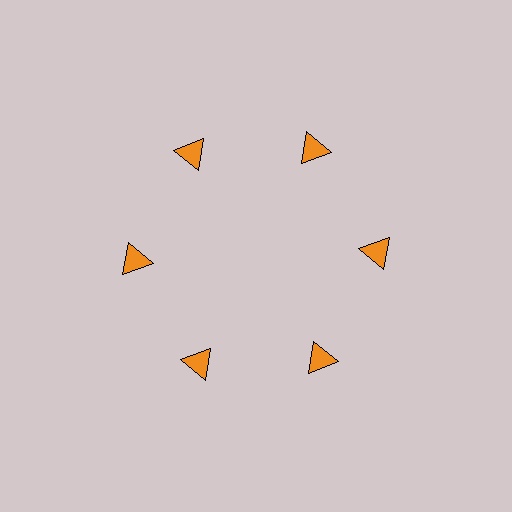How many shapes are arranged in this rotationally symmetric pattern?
There are 6 shapes, arranged in 6 groups of 1.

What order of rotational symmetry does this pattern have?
This pattern has 6-fold rotational symmetry.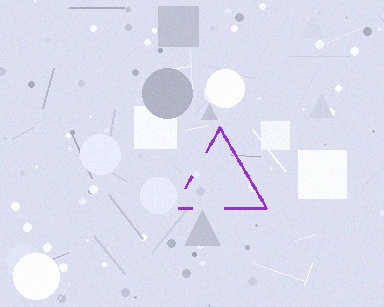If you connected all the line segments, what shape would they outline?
They would outline a triangle.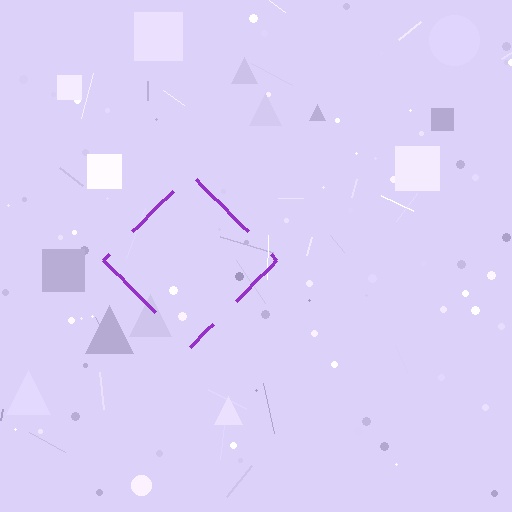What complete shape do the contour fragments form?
The contour fragments form a diamond.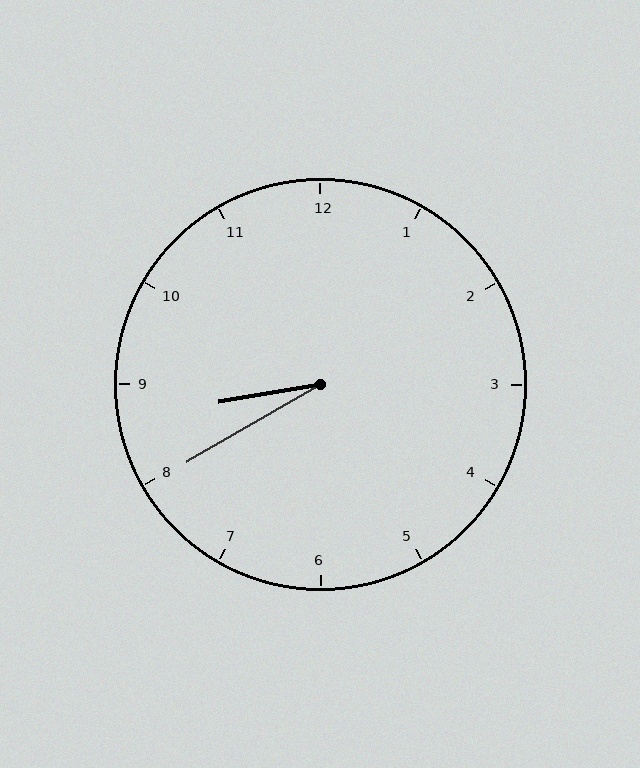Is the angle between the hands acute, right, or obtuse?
It is acute.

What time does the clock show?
8:40.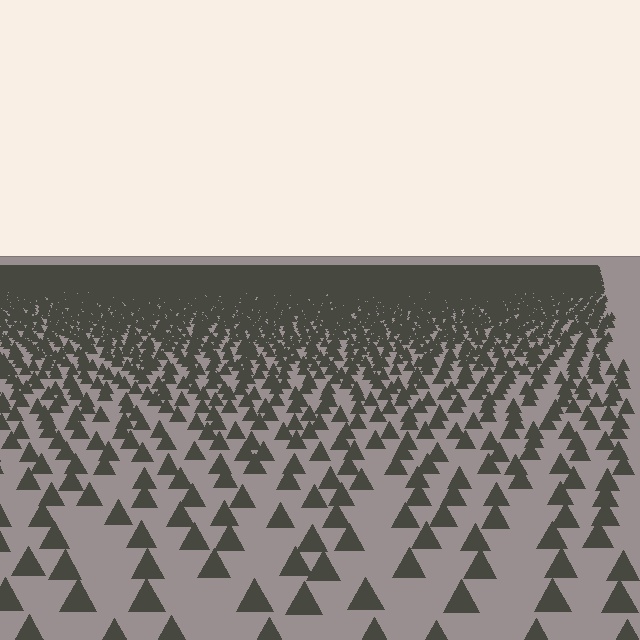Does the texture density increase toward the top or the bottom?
Density increases toward the top.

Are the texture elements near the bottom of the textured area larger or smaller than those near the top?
Larger. Near the bottom, elements are closer to the viewer and appear at a bigger on-screen size.